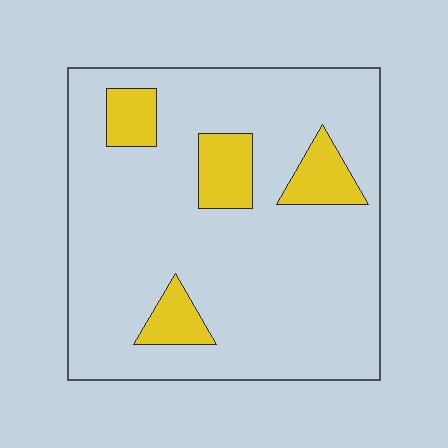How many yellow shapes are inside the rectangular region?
4.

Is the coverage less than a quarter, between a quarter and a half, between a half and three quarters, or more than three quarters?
Less than a quarter.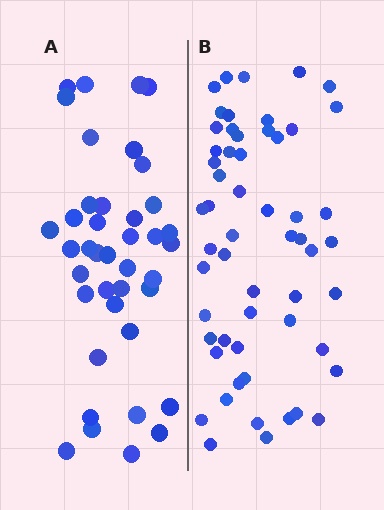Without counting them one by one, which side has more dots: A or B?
Region B (the right region) has more dots.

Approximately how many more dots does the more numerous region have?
Region B has approximately 15 more dots than region A.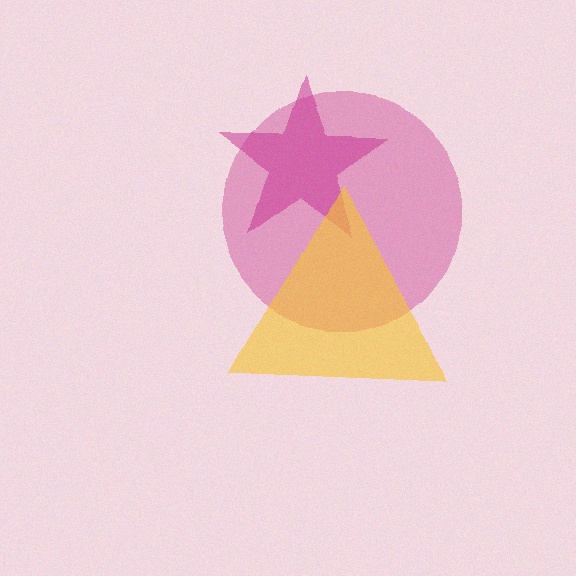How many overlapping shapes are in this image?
There are 3 overlapping shapes in the image.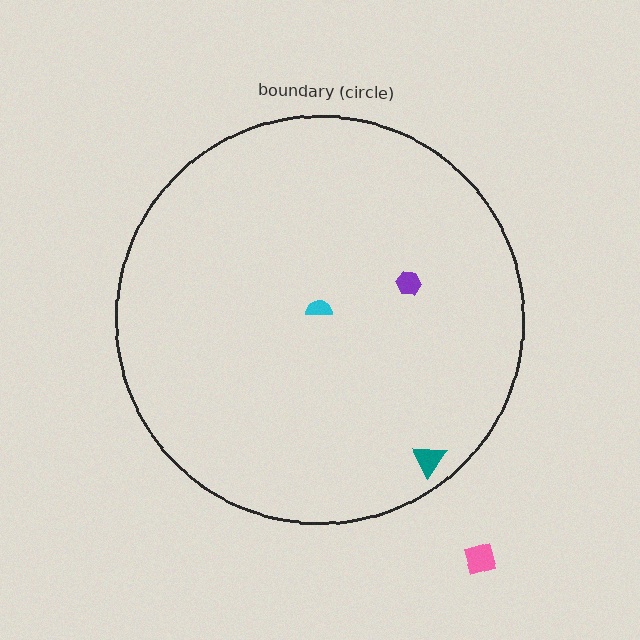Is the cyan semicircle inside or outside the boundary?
Inside.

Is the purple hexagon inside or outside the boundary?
Inside.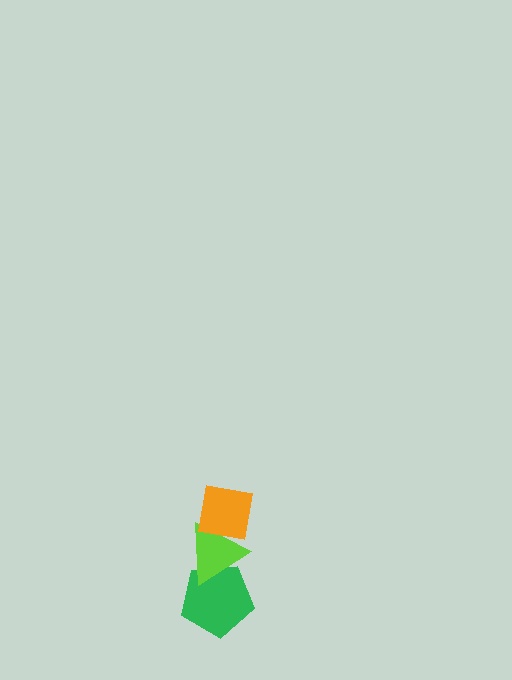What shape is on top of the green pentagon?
The lime triangle is on top of the green pentagon.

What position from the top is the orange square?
The orange square is 1st from the top.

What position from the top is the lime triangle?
The lime triangle is 2nd from the top.